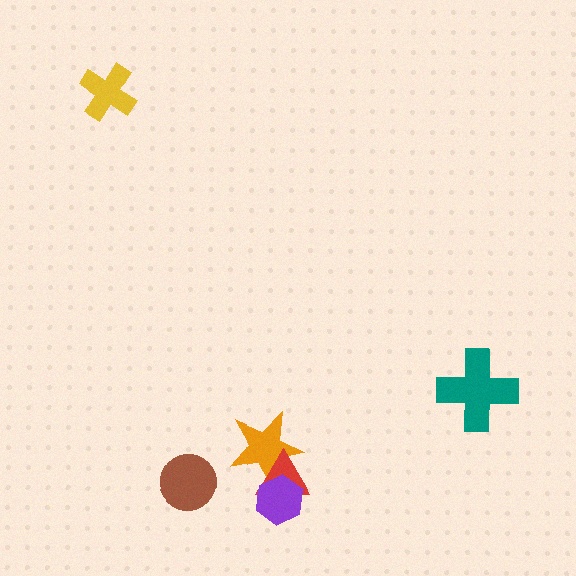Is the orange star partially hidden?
Yes, it is partially covered by another shape.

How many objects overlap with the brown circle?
0 objects overlap with the brown circle.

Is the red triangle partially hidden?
Yes, it is partially covered by another shape.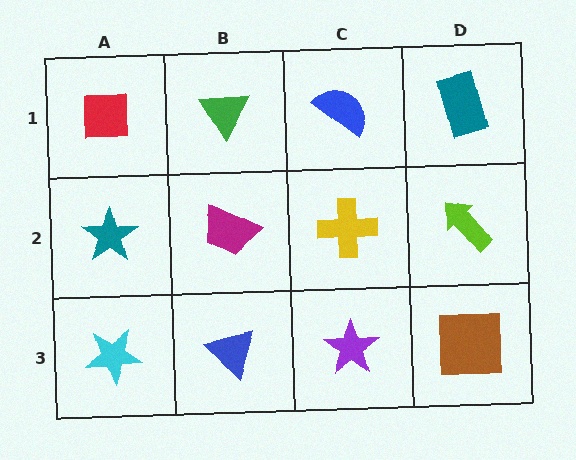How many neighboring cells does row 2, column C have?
4.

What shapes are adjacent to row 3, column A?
A teal star (row 2, column A), a blue triangle (row 3, column B).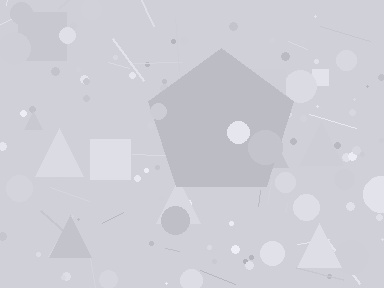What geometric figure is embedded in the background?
A pentagon is embedded in the background.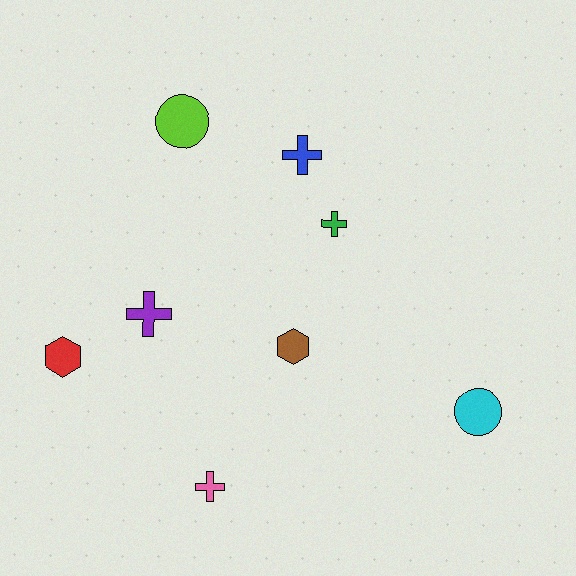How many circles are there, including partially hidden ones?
There are 2 circles.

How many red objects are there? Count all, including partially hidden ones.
There is 1 red object.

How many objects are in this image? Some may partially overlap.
There are 8 objects.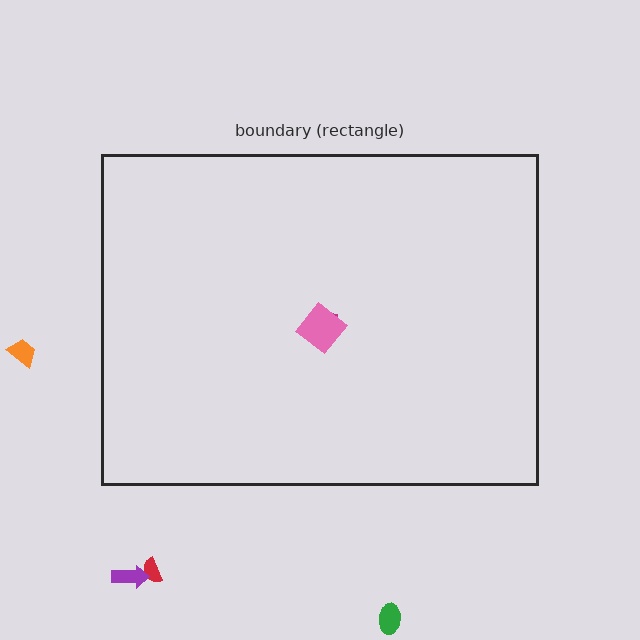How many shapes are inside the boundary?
2 inside, 4 outside.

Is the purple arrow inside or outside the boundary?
Outside.